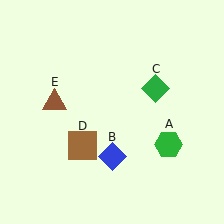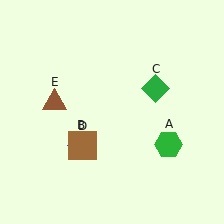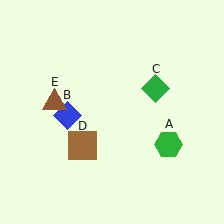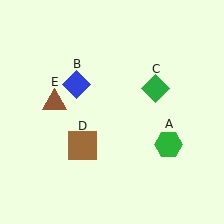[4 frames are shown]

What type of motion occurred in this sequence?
The blue diamond (object B) rotated clockwise around the center of the scene.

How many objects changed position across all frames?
1 object changed position: blue diamond (object B).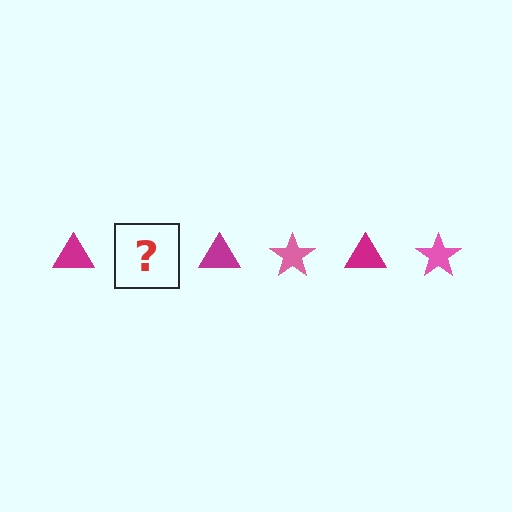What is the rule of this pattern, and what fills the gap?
The rule is that the pattern alternates between magenta triangle and pink star. The gap should be filled with a pink star.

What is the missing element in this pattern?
The missing element is a pink star.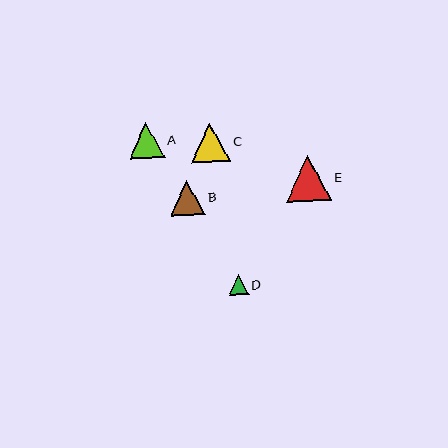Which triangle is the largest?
Triangle E is the largest with a size of approximately 46 pixels.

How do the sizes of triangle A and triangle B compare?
Triangle A and triangle B are approximately the same size.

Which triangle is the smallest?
Triangle D is the smallest with a size of approximately 20 pixels.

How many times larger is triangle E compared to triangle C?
Triangle E is approximately 1.2 times the size of triangle C.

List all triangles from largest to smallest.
From largest to smallest: E, C, A, B, D.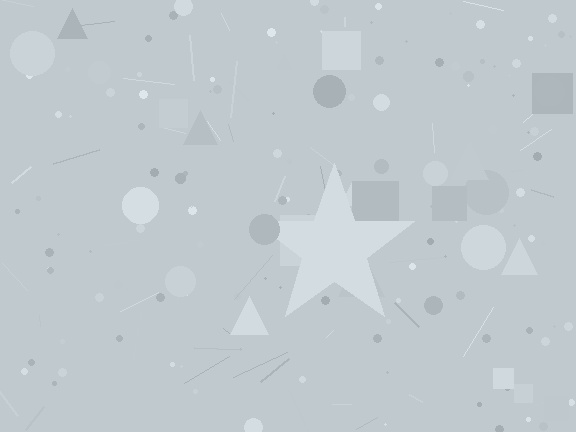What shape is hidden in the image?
A star is hidden in the image.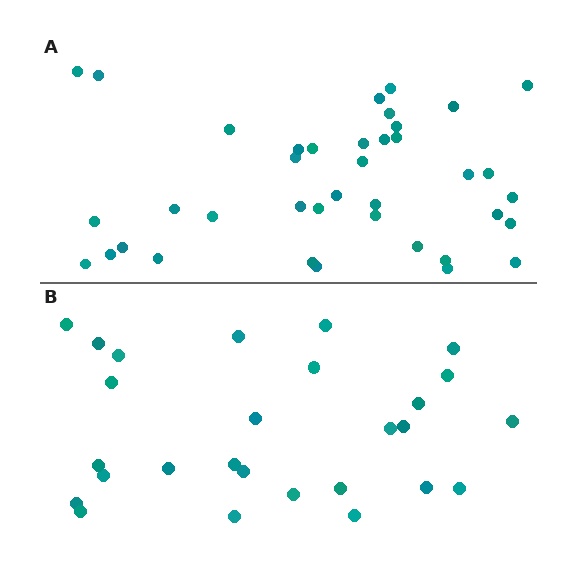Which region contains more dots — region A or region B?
Region A (the top region) has more dots.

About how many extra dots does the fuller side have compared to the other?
Region A has roughly 12 or so more dots than region B.